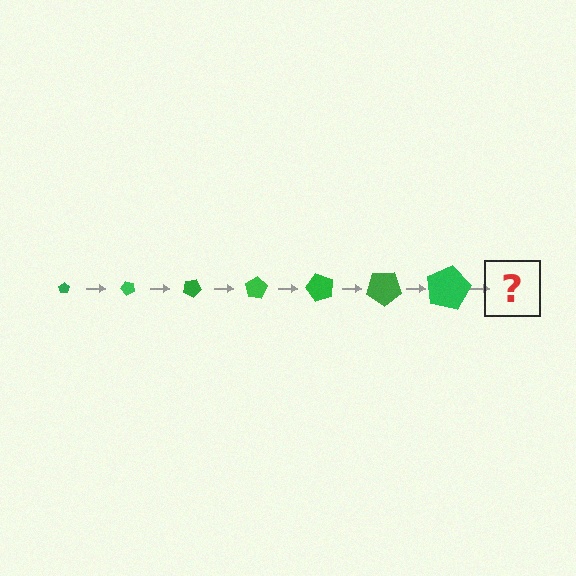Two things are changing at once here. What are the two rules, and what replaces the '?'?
The two rules are that the pentagon grows larger each step and it rotates 50 degrees each step. The '?' should be a pentagon, larger than the previous one and rotated 350 degrees from the start.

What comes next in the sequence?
The next element should be a pentagon, larger than the previous one and rotated 350 degrees from the start.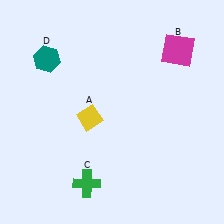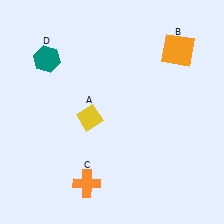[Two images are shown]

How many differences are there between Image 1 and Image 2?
There are 2 differences between the two images.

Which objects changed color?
B changed from magenta to orange. C changed from green to orange.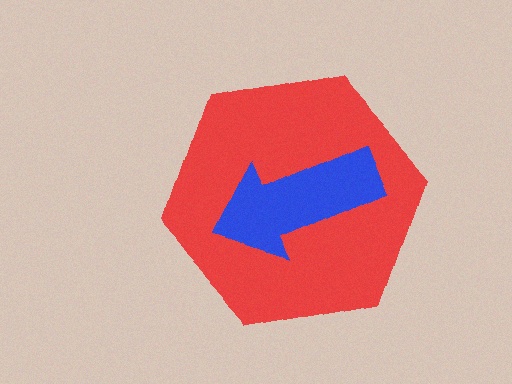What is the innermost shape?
The blue arrow.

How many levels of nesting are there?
2.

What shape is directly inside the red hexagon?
The blue arrow.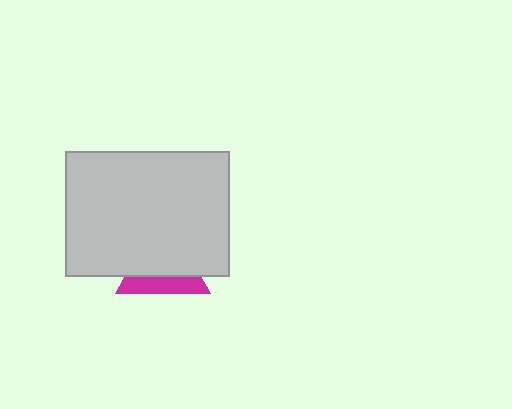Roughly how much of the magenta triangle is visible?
A small part of it is visible (roughly 34%).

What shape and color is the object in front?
The object in front is a light gray rectangle.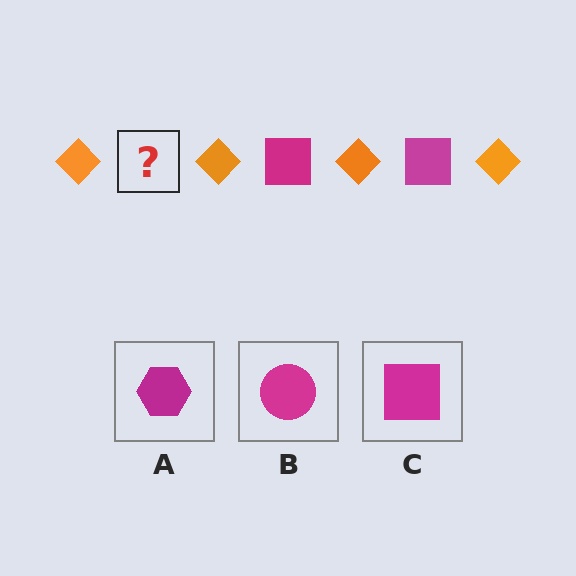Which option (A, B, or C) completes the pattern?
C.